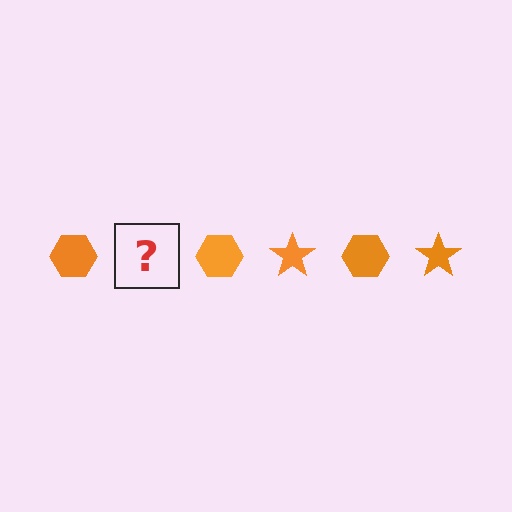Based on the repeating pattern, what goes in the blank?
The blank should be an orange star.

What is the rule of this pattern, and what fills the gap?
The rule is that the pattern cycles through hexagon, star shapes in orange. The gap should be filled with an orange star.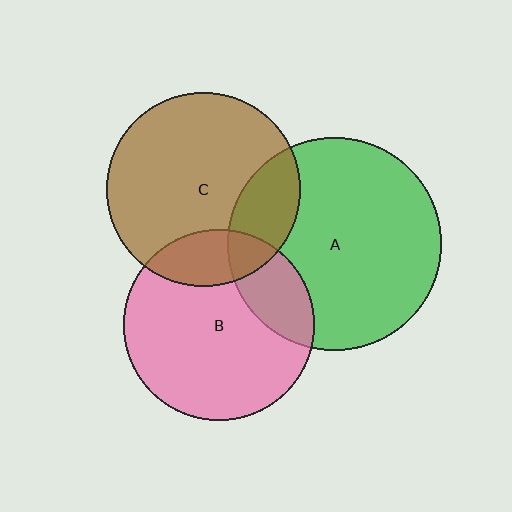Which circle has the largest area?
Circle A (green).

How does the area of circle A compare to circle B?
Approximately 1.3 times.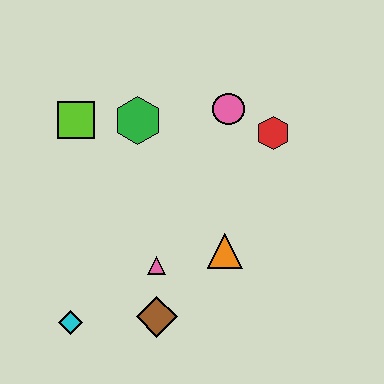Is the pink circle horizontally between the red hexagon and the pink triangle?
Yes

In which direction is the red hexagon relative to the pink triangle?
The red hexagon is above the pink triangle.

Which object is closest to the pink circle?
The red hexagon is closest to the pink circle.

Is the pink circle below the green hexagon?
No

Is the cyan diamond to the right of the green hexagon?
No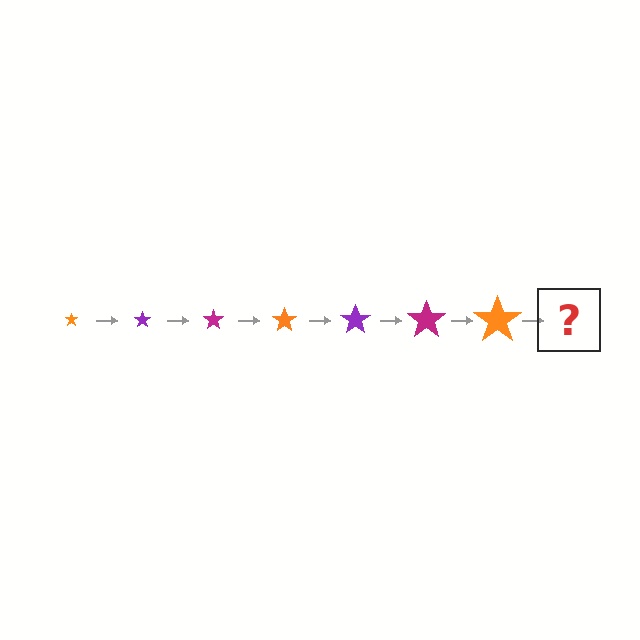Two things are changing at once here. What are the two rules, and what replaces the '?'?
The two rules are that the star grows larger each step and the color cycles through orange, purple, and magenta. The '?' should be a purple star, larger than the previous one.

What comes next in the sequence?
The next element should be a purple star, larger than the previous one.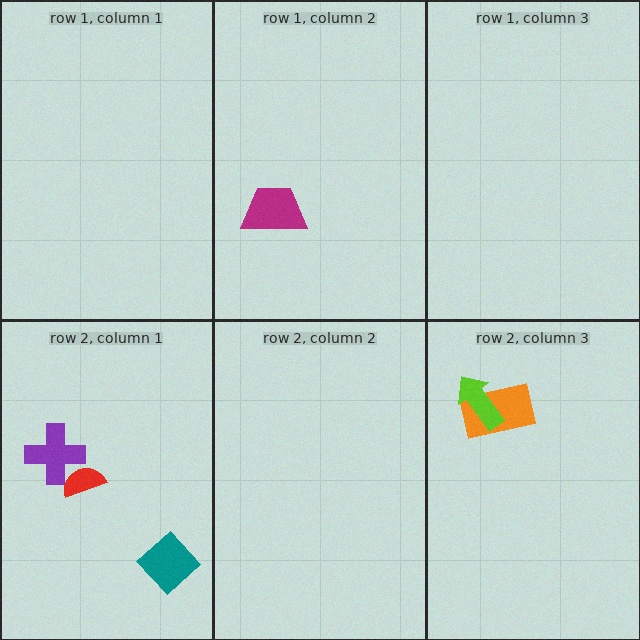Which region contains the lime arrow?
The row 2, column 3 region.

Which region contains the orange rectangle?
The row 2, column 3 region.